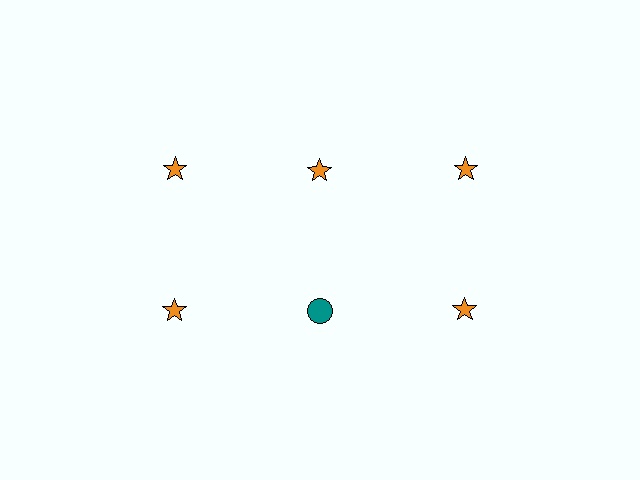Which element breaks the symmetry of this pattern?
The teal circle in the second row, second from left column breaks the symmetry. All other shapes are orange stars.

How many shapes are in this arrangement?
There are 6 shapes arranged in a grid pattern.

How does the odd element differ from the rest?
It differs in both color (teal instead of orange) and shape (circle instead of star).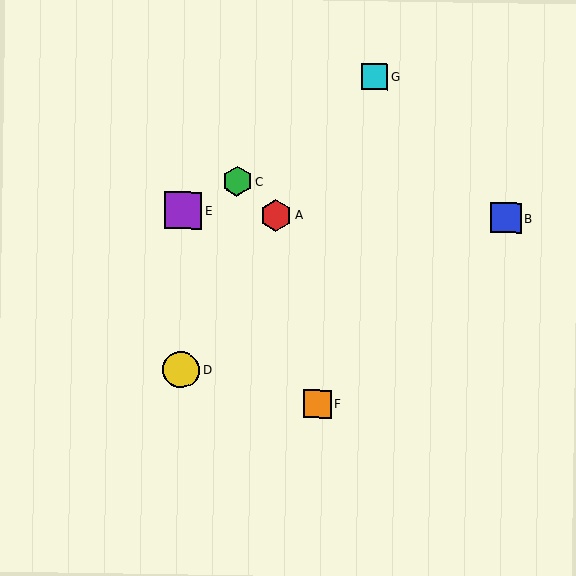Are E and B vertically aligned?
No, E is at x≈183 and B is at x≈506.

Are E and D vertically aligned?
Yes, both are at x≈183.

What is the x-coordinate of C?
Object C is at x≈237.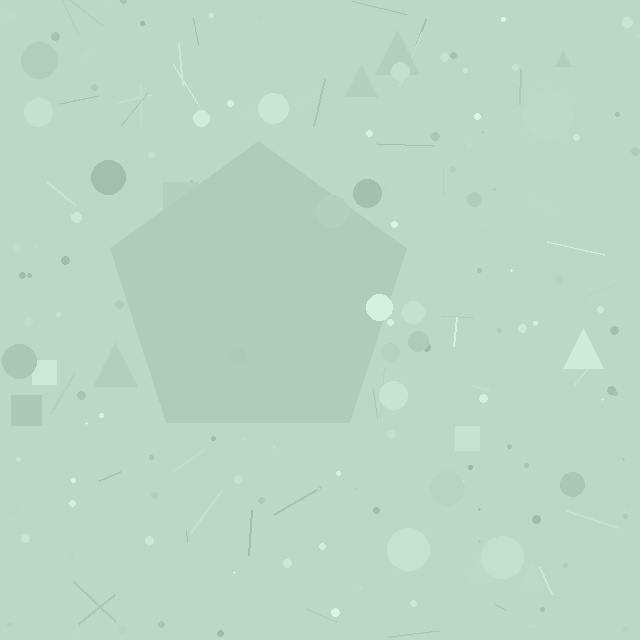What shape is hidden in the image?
A pentagon is hidden in the image.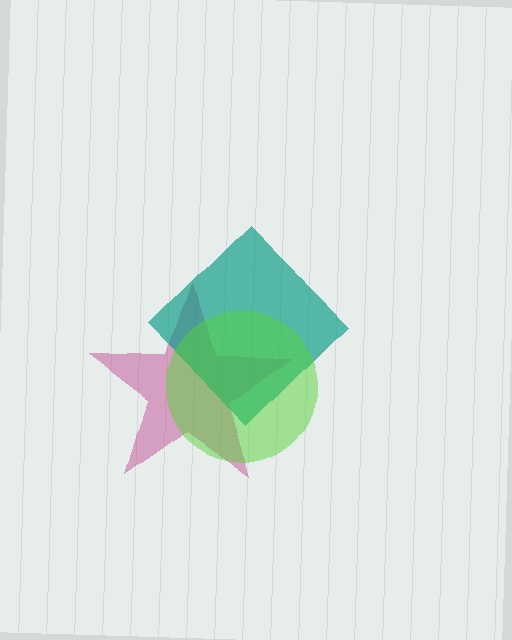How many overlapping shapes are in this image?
There are 3 overlapping shapes in the image.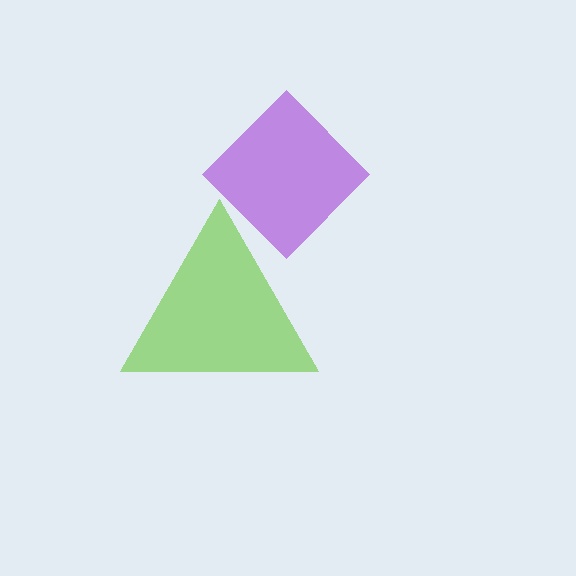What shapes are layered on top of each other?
The layered shapes are: a lime triangle, a purple diamond.